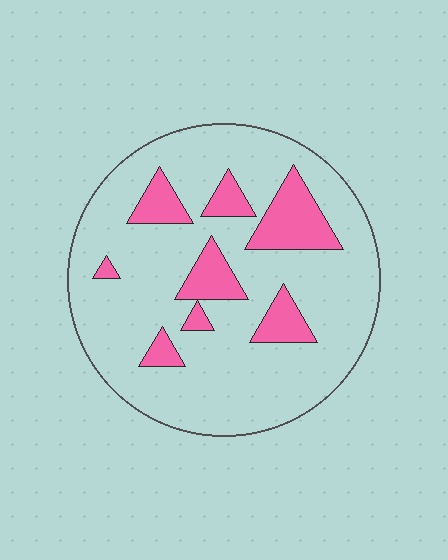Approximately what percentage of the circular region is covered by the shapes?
Approximately 20%.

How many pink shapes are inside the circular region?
8.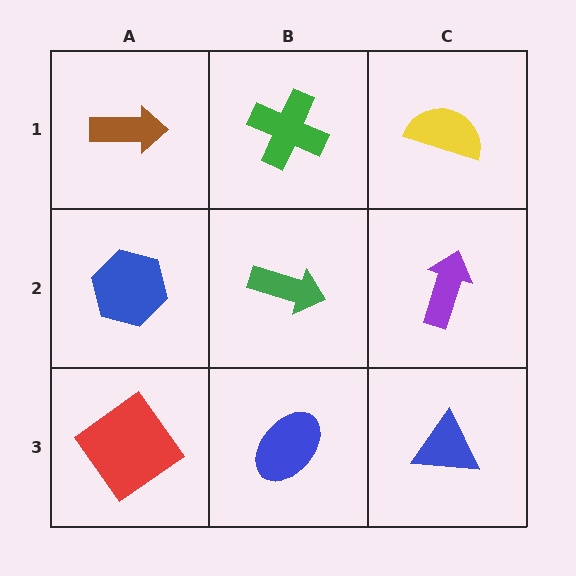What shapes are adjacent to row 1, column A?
A blue hexagon (row 2, column A), a green cross (row 1, column B).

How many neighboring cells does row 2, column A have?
3.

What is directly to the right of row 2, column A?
A green arrow.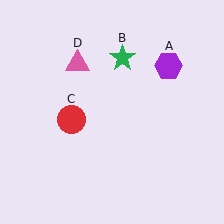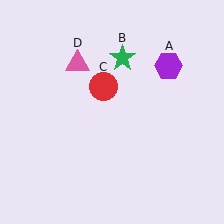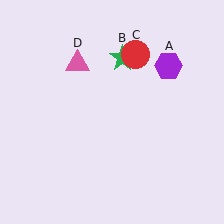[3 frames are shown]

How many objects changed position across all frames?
1 object changed position: red circle (object C).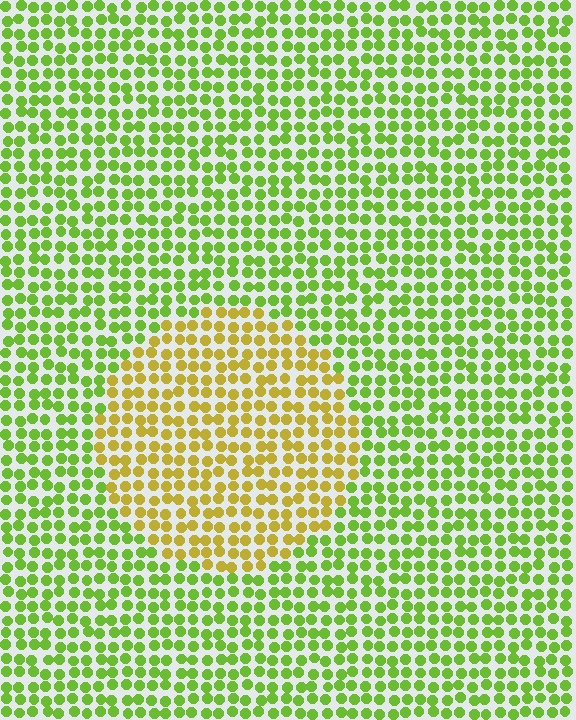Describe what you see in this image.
The image is filled with small lime elements in a uniform arrangement. A circle-shaped region is visible where the elements are tinted to a slightly different hue, forming a subtle color boundary.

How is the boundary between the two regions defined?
The boundary is defined purely by a slight shift in hue (about 43 degrees). Spacing, size, and orientation are identical on both sides.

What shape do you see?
I see a circle.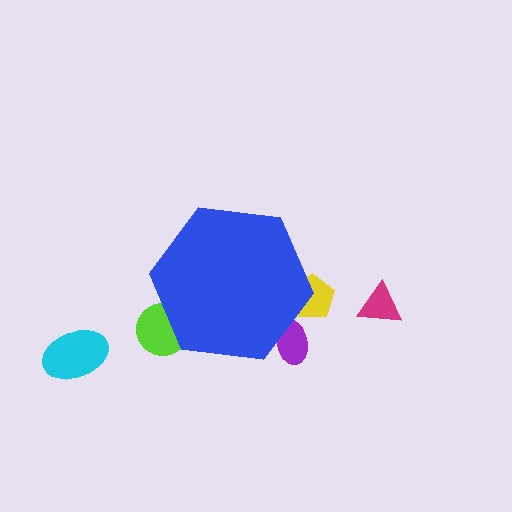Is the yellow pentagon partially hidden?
Yes, the yellow pentagon is partially hidden behind the blue hexagon.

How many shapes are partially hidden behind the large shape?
3 shapes are partially hidden.